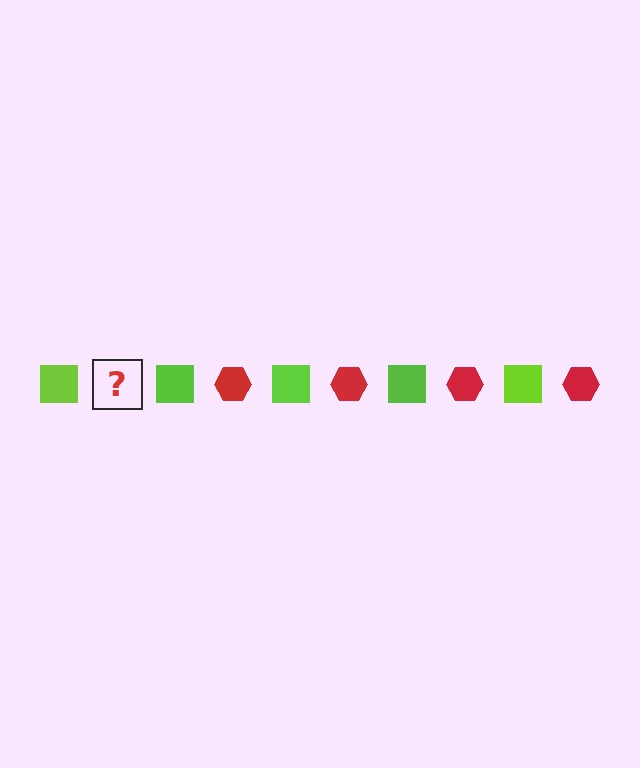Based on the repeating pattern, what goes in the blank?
The blank should be a red hexagon.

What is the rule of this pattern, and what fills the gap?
The rule is that the pattern alternates between lime square and red hexagon. The gap should be filled with a red hexagon.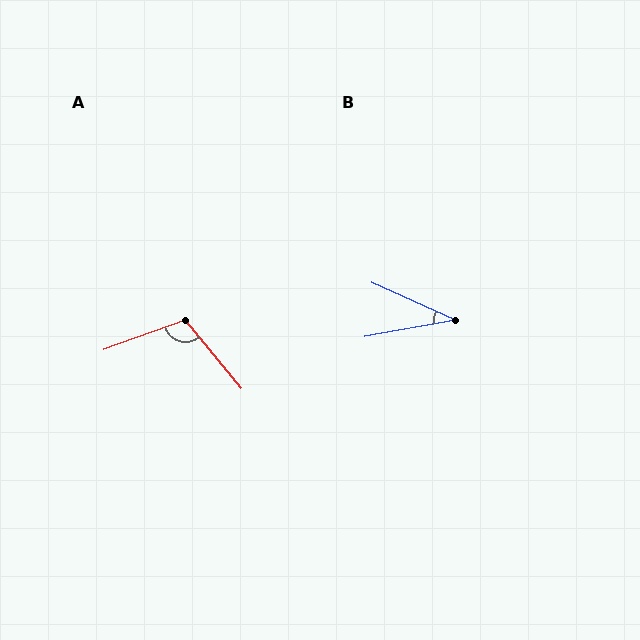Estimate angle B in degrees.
Approximately 35 degrees.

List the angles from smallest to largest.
B (35°), A (110°).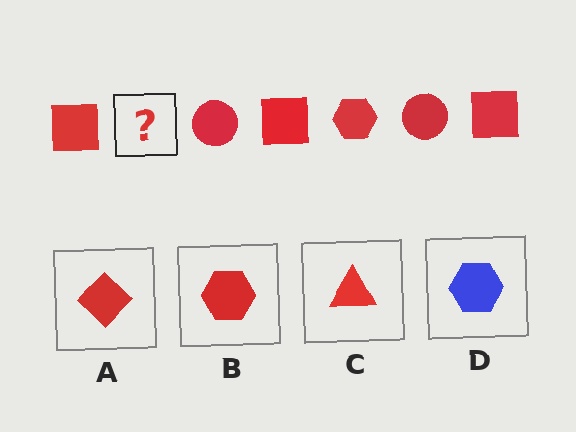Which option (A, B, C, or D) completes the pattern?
B.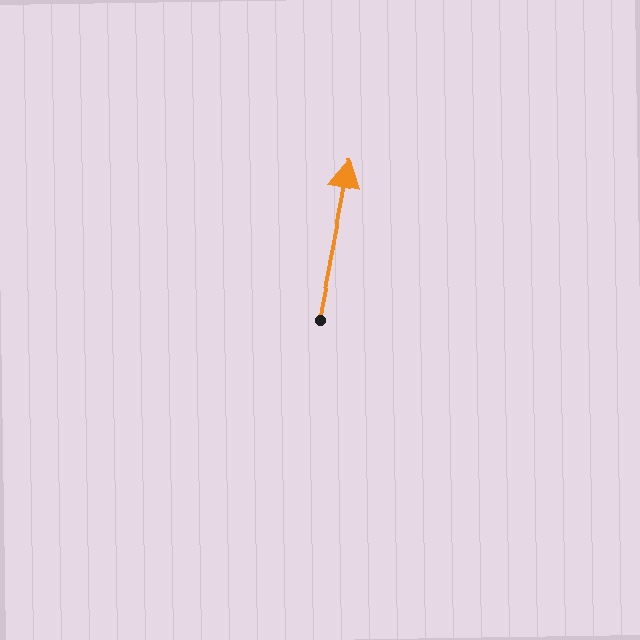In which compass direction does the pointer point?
North.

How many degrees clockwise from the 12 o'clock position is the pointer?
Approximately 11 degrees.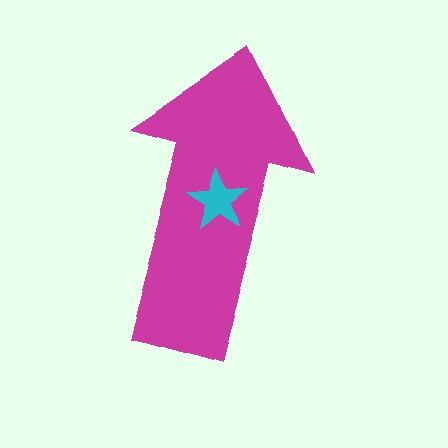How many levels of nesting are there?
2.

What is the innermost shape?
The cyan star.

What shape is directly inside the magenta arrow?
The cyan star.